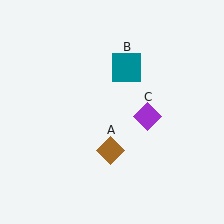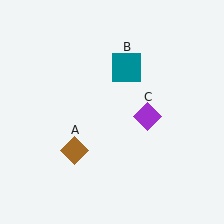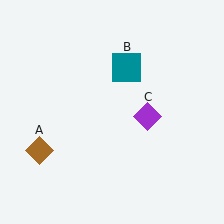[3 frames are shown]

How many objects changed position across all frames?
1 object changed position: brown diamond (object A).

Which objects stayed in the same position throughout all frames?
Teal square (object B) and purple diamond (object C) remained stationary.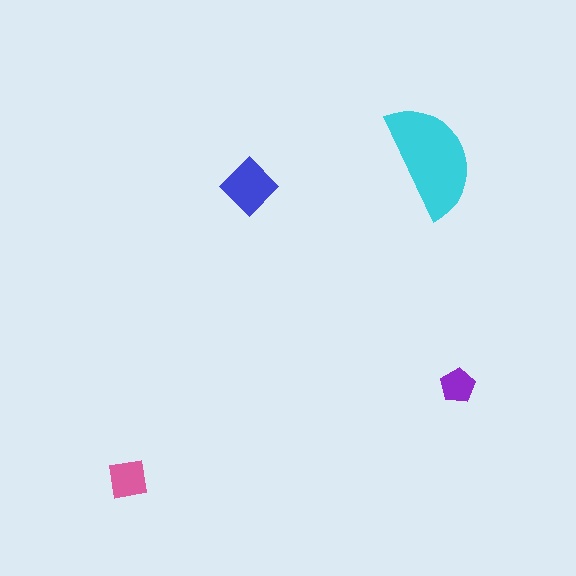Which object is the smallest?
The purple pentagon.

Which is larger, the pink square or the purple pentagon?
The pink square.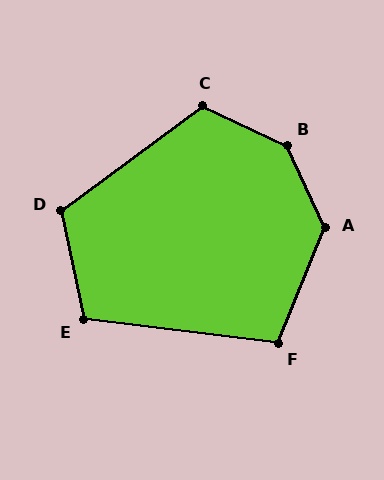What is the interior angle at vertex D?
Approximately 114 degrees (obtuse).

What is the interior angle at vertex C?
Approximately 119 degrees (obtuse).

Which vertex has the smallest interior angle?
F, at approximately 106 degrees.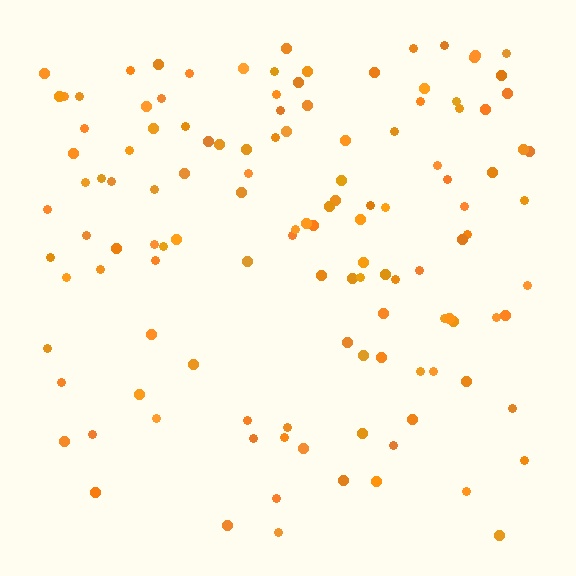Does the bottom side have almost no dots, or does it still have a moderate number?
Still a moderate number, just noticeably fewer than the top.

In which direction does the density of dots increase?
From bottom to top, with the top side densest.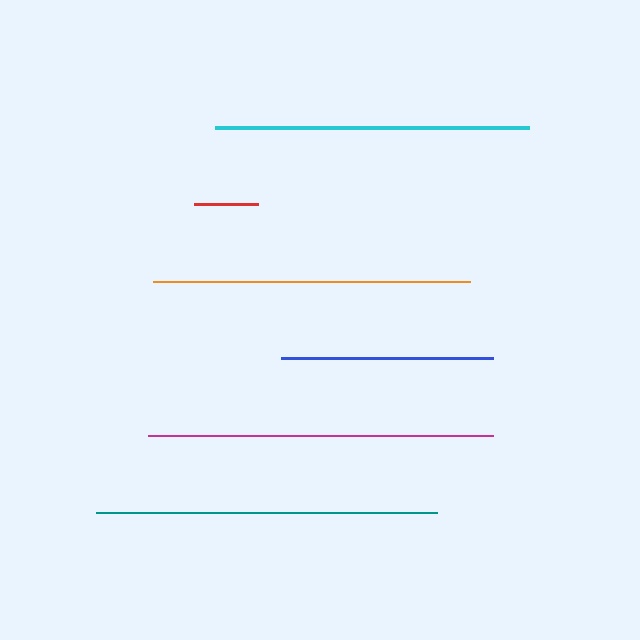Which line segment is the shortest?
The red line is the shortest at approximately 64 pixels.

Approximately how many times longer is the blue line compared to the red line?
The blue line is approximately 3.3 times the length of the red line.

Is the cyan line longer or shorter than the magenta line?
The magenta line is longer than the cyan line.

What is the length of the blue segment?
The blue segment is approximately 212 pixels long.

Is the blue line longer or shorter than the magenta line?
The magenta line is longer than the blue line.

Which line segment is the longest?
The magenta line is the longest at approximately 345 pixels.